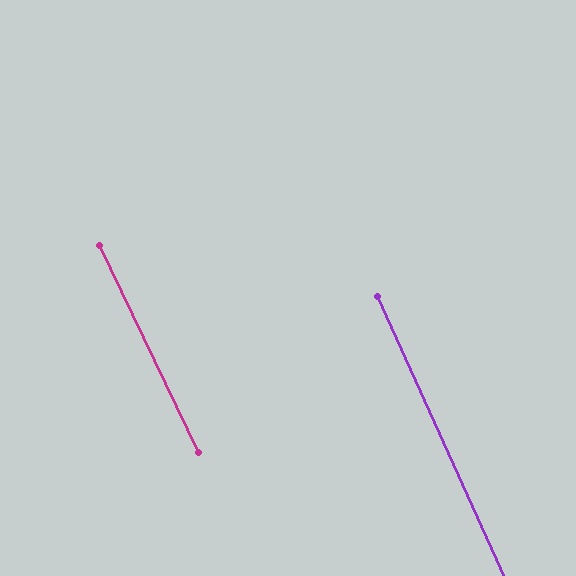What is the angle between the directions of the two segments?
Approximately 1 degree.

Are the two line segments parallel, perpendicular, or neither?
Parallel — their directions differ by only 1.3°.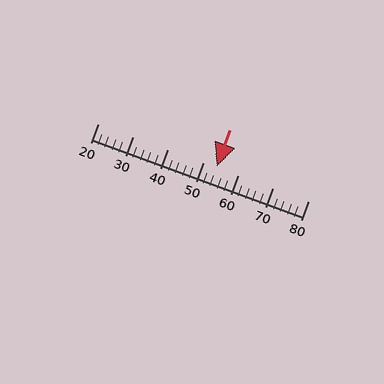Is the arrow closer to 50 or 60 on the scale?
The arrow is closer to 50.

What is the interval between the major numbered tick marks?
The major tick marks are spaced 10 units apart.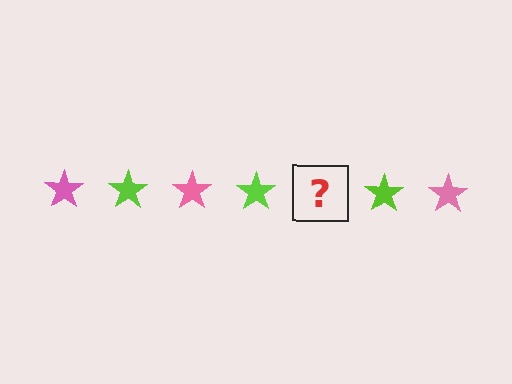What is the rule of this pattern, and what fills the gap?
The rule is that the pattern cycles through pink, lime stars. The gap should be filled with a pink star.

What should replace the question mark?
The question mark should be replaced with a pink star.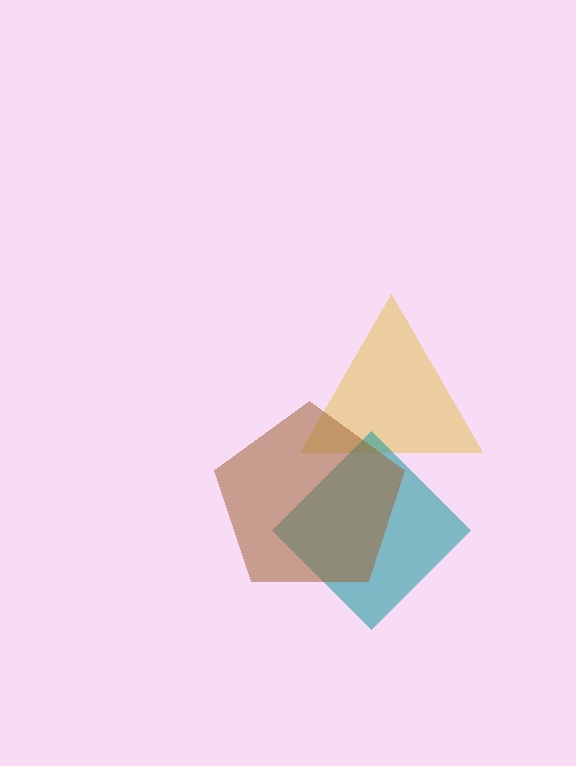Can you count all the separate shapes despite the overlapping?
Yes, there are 3 separate shapes.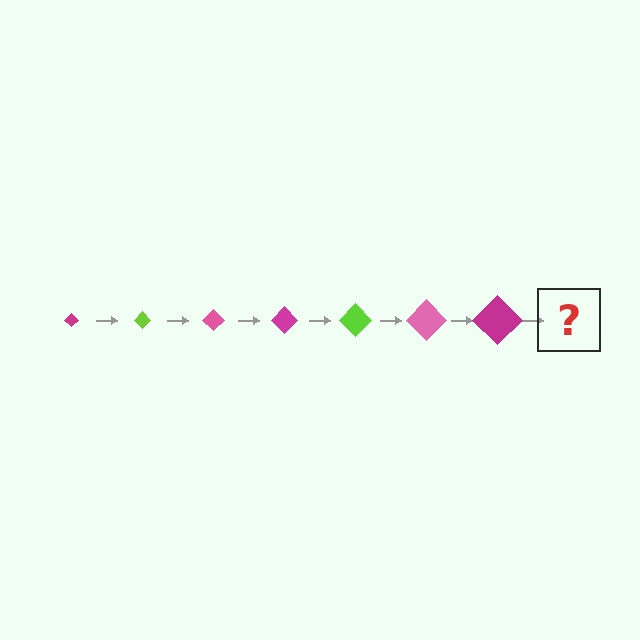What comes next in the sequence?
The next element should be a lime diamond, larger than the previous one.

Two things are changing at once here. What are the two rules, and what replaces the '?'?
The two rules are that the diamond grows larger each step and the color cycles through magenta, lime, and pink. The '?' should be a lime diamond, larger than the previous one.